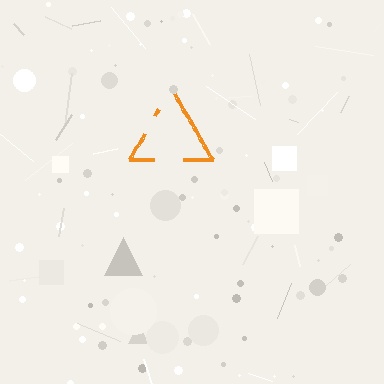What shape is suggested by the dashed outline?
The dashed outline suggests a triangle.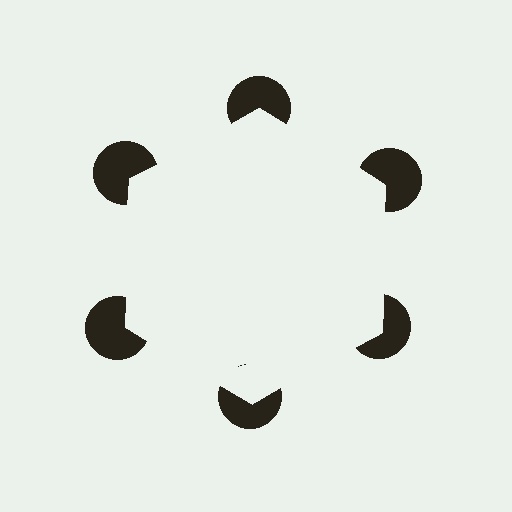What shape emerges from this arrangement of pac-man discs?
An illusory hexagon — its edges are inferred from the aligned wedge cuts in the pac-man discs, not physically drawn.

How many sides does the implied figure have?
6 sides.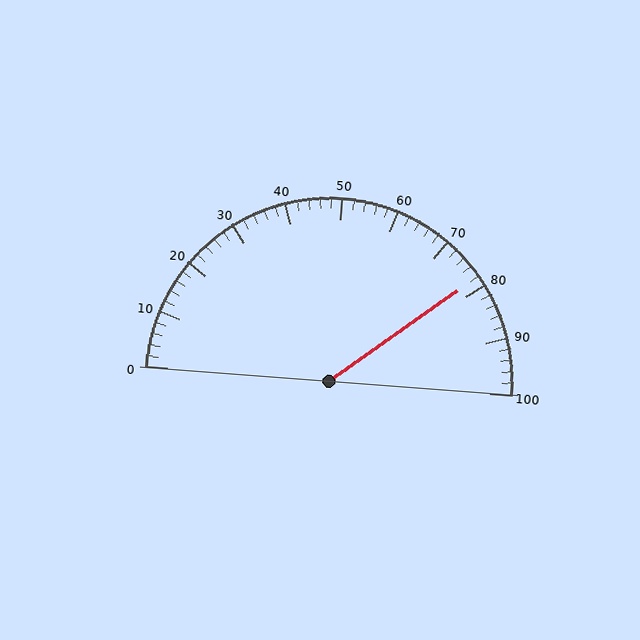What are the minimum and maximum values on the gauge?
The gauge ranges from 0 to 100.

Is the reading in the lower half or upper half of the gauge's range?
The reading is in the upper half of the range (0 to 100).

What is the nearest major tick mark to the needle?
The nearest major tick mark is 80.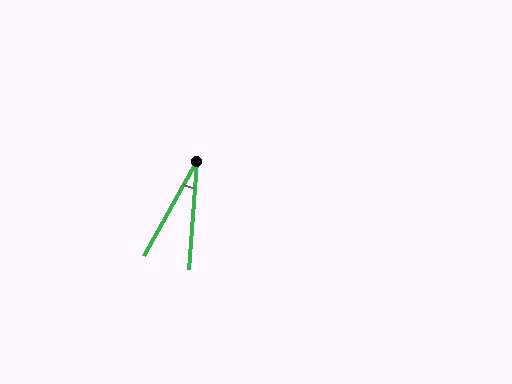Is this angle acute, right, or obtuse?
It is acute.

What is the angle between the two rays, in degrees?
Approximately 25 degrees.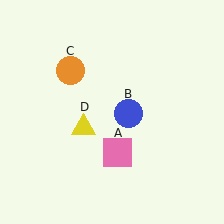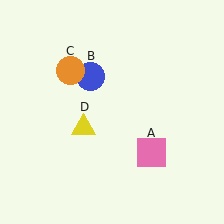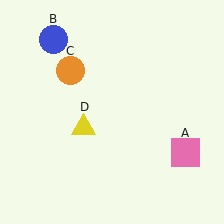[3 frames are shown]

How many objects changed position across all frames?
2 objects changed position: pink square (object A), blue circle (object B).